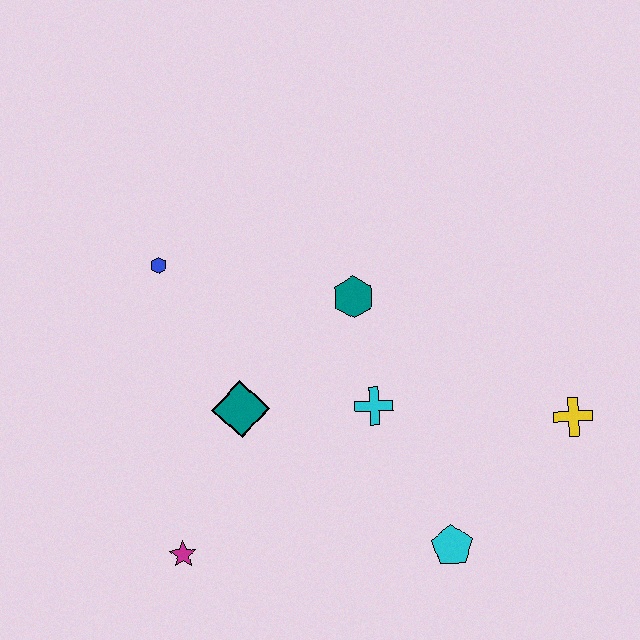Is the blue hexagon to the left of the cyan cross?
Yes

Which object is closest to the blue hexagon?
The teal diamond is closest to the blue hexagon.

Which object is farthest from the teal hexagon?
The magenta star is farthest from the teal hexagon.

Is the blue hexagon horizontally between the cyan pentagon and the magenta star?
No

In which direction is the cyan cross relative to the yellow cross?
The cyan cross is to the left of the yellow cross.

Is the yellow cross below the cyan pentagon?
No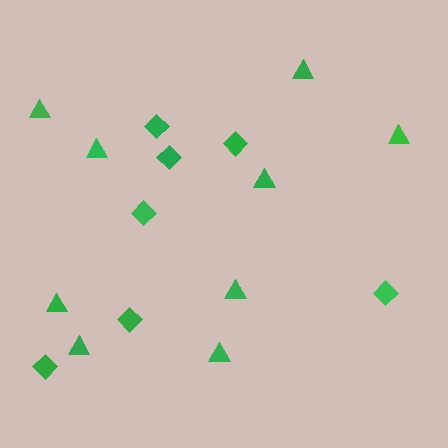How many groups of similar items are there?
There are 2 groups: one group of diamonds (7) and one group of triangles (9).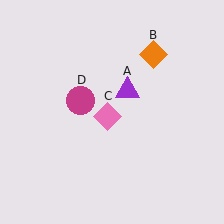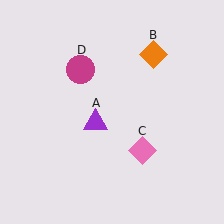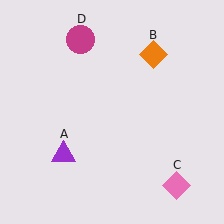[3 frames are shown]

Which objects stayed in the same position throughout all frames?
Orange diamond (object B) remained stationary.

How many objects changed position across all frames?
3 objects changed position: purple triangle (object A), pink diamond (object C), magenta circle (object D).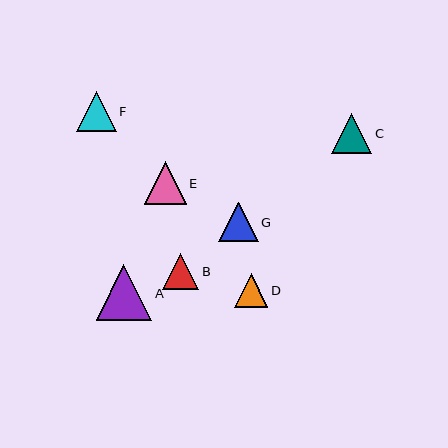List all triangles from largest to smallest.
From largest to smallest: A, E, F, C, G, B, D.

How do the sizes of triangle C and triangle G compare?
Triangle C and triangle G are approximately the same size.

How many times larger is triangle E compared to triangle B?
Triangle E is approximately 1.2 times the size of triangle B.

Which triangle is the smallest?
Triangle D is the smallest with a size of approximately 34 pixels.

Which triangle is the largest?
Triangle A is the largest with a size of approximately 55 pixels.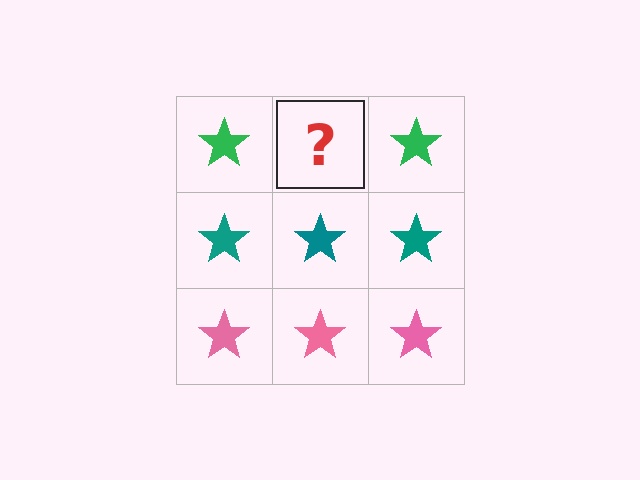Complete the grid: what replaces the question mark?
The question mark should be replaced with a green star.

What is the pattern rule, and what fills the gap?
The rule is that each row has a consistent color. The gap should be filled with a green star.